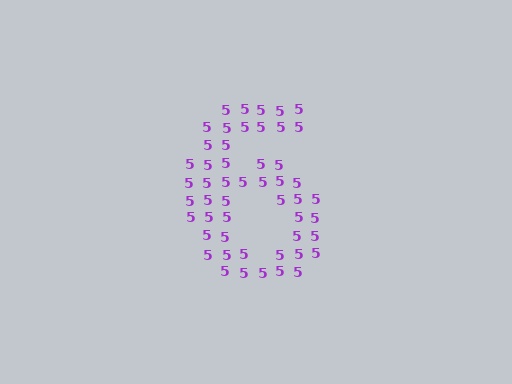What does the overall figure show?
The overall figure shows the digit 6.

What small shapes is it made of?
It is made of small digit 5's.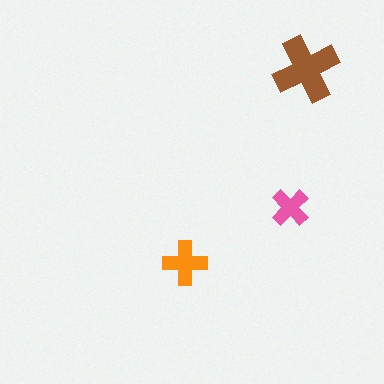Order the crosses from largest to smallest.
the brown one, the orange one, the pink one.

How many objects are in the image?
There are 3 objects in the image.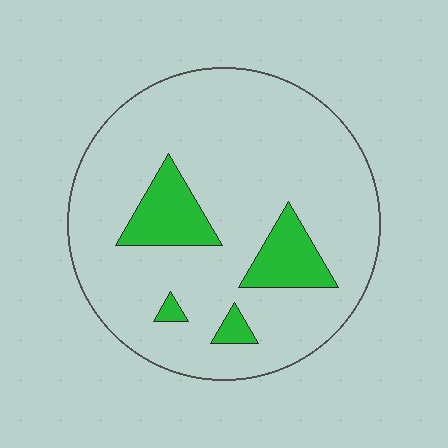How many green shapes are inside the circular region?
4.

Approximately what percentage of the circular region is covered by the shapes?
Approximately 15%.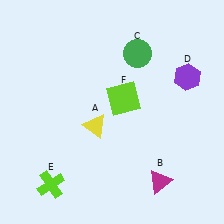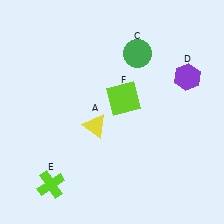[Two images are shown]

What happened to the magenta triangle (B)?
The magenta triangle (B) was removed in Image 2. It was in the bottom-right area of Image 1.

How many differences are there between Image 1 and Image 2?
There is 1 difference between the two images.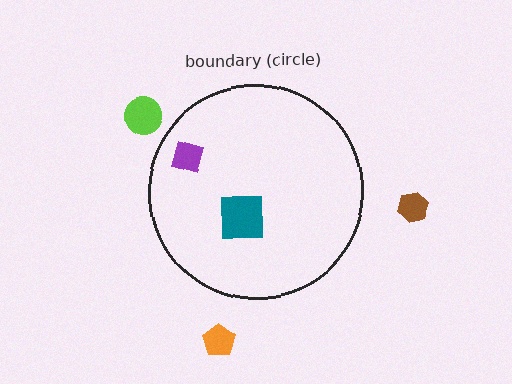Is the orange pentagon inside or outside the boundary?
Outside.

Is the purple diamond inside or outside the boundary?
Inside.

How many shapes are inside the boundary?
2 inside, 3 outside.